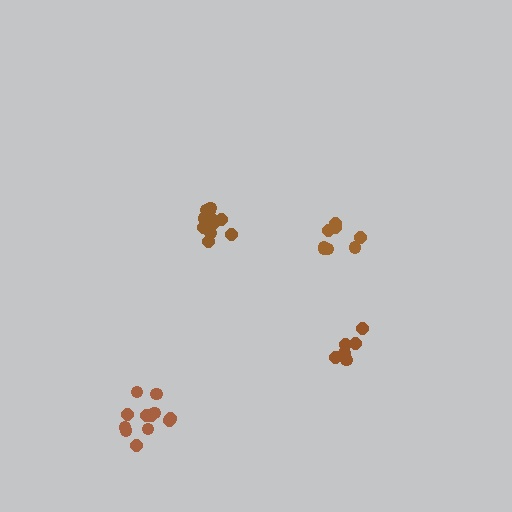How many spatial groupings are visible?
There are 4 spatial groupings.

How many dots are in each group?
Group 1: 8 dots, Group 2: 12 dots, Group 3: 6 dots, Group 4: 12 dots (38 total).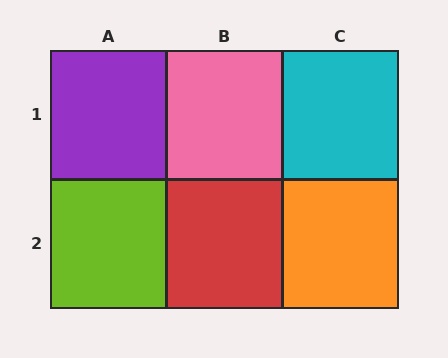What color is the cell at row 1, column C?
Cyan.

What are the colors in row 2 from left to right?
Lime, red, orange.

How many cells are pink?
1 cell is pink.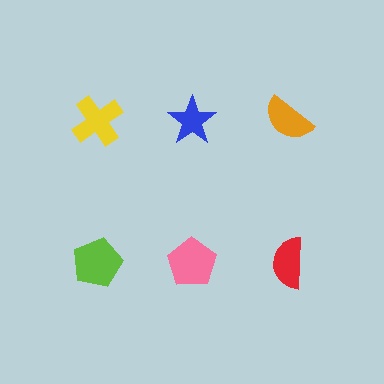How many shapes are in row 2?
3 shapes.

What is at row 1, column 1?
A yellow cross.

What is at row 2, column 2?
A pink pentagon.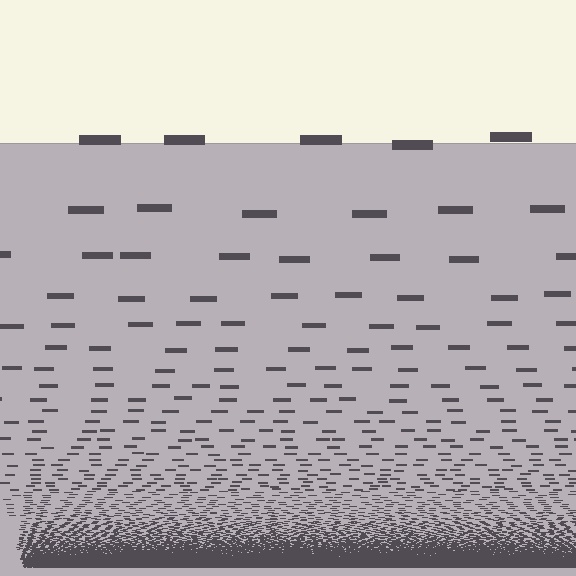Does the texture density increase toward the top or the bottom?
Density increases toward the bottom.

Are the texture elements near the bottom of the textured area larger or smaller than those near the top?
Smaller. The gradient is inverted — elements near the bottom are smaller and denser.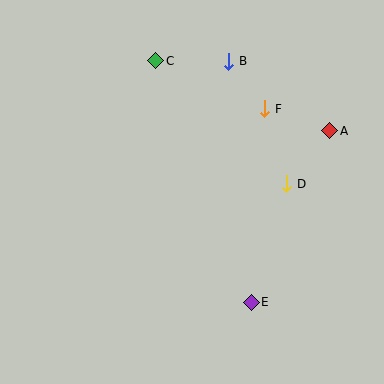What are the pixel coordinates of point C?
Point C is at (156, 61).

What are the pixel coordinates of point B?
Point B is at (229, 61).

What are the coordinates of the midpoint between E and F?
The midpoint between E and F is at (258, 206).